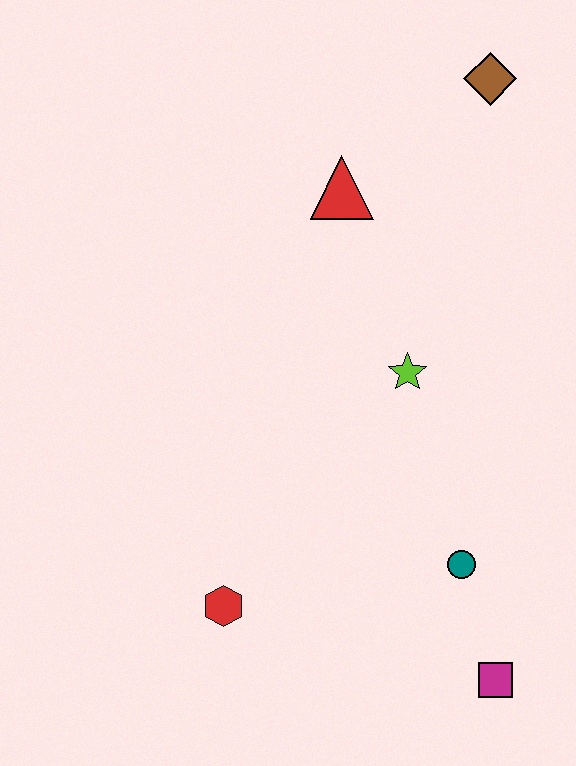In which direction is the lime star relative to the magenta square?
The lime star is above the magenta square.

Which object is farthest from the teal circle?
The brown diamond is farthest from the teal circle.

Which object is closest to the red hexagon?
The teal circle is closest to the red hexagon.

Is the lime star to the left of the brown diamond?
Yes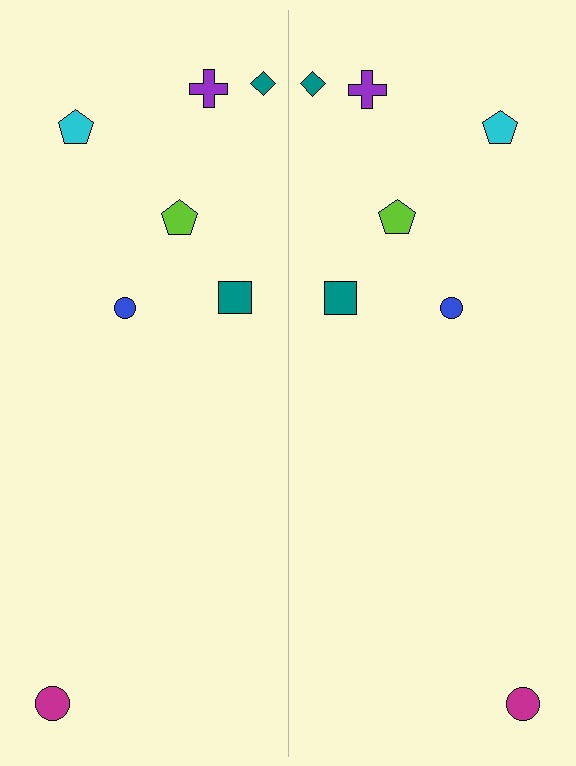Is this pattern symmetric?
Yes, this pattern has bilateral (reflection) symmetry.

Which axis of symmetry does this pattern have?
The pattern has a vertical axis of symmetry running through the center of the image.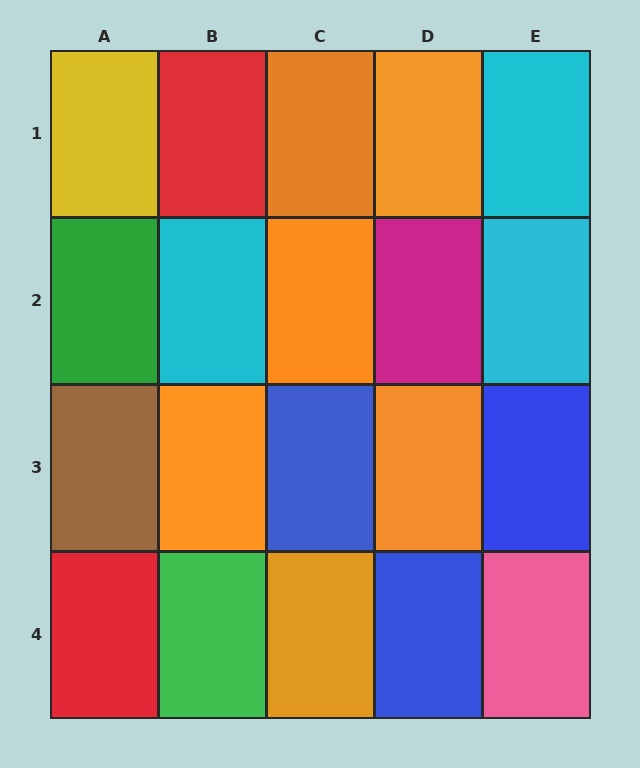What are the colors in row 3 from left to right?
Brown, orange, blue, orange, blue.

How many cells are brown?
1 cell is brown.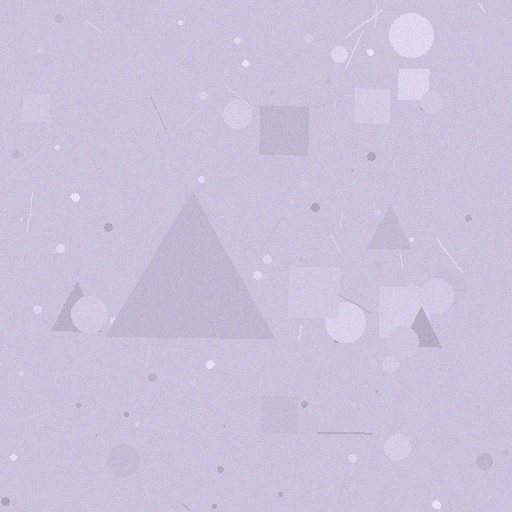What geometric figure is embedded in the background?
A triangle is embedded in the background.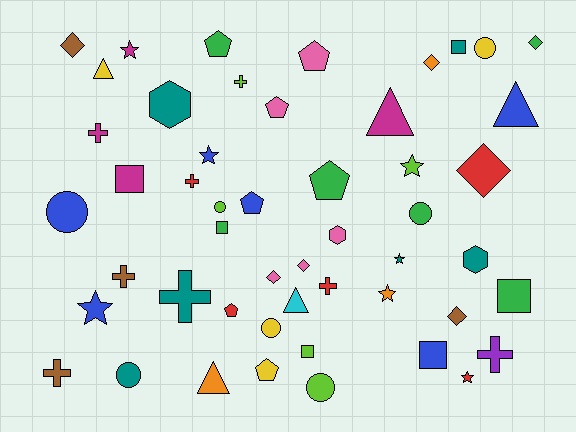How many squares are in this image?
There are 6 squares.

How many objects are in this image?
There are 50 objects.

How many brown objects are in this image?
There are 4 brown objects.